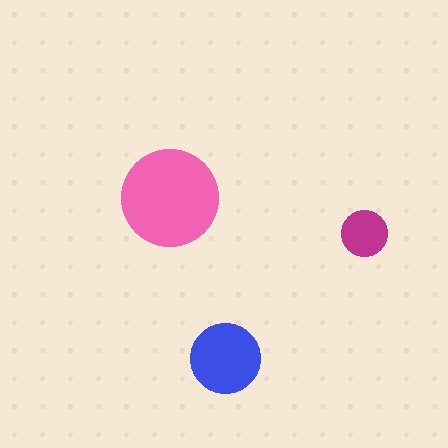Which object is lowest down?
The blue circle is bottommost.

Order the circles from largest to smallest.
the pink one, the blue one, the magenta one.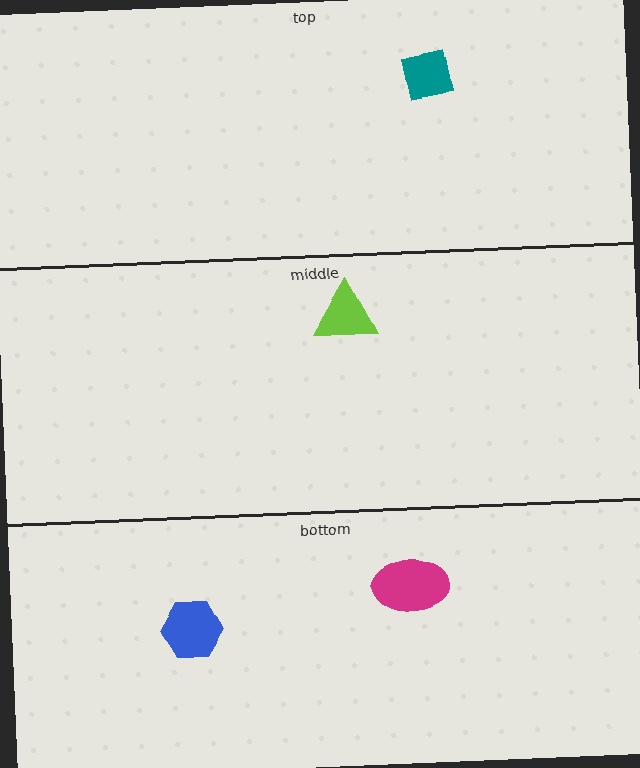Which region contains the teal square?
The top region.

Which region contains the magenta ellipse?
The bottom region.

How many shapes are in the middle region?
1.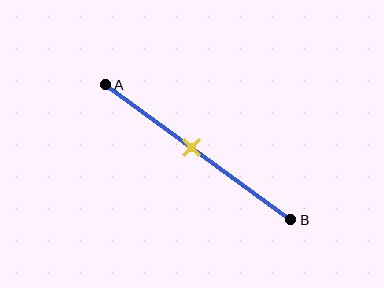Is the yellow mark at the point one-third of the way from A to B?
No, the mark is at about 45% from A, not at the 33% one-third point.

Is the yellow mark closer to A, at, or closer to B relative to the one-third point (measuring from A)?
The yellow mark is closer to point B than the one-third point of segment AB.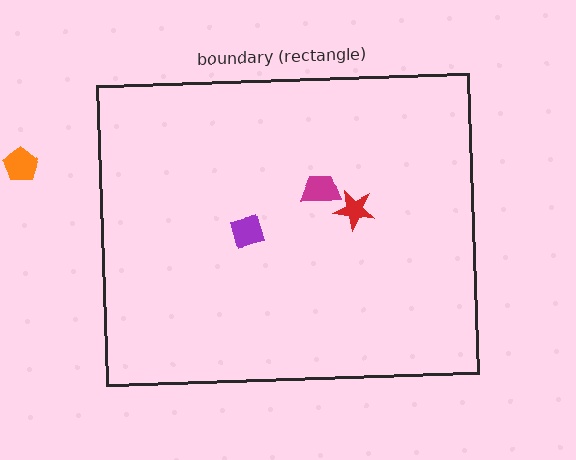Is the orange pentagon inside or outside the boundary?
Outside.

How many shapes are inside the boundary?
3 inside, 1 outside.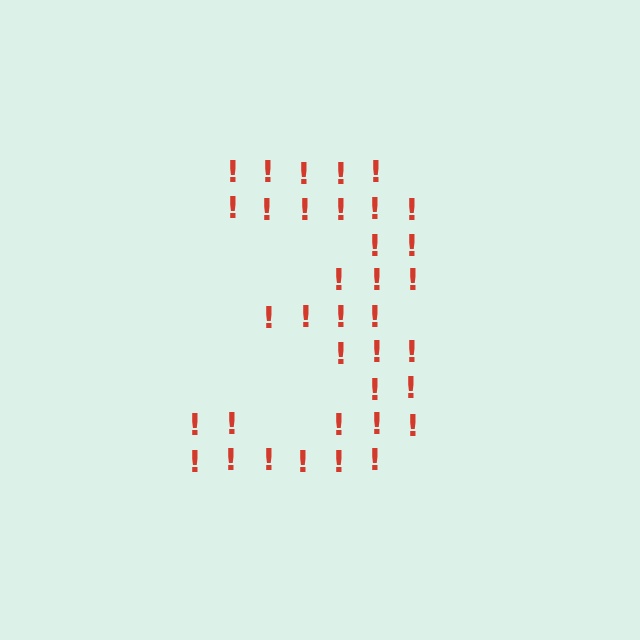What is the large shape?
The large shape is the digit 3.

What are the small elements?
The small elements are exclamation marks.